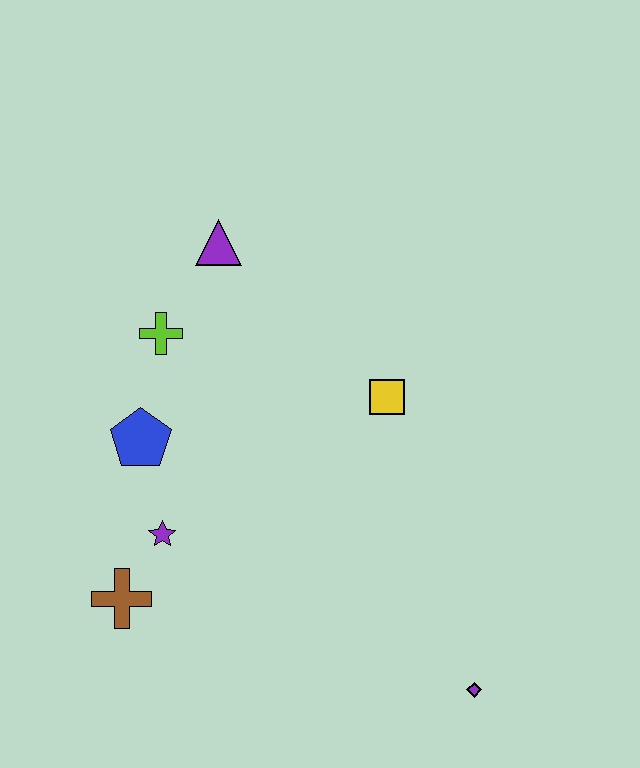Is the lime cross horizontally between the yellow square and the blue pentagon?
Yes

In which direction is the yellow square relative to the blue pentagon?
The yellow square is to the right of the blue pentagon.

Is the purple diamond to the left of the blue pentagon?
No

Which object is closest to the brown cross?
The purple star is closest to the brown cross.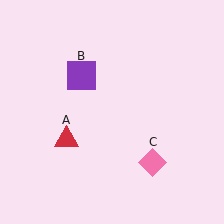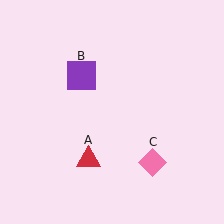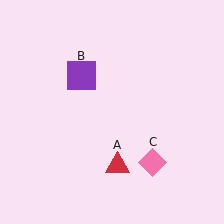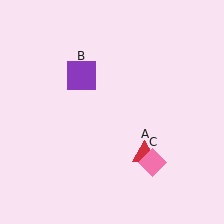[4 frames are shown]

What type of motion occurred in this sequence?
The red triangle (object A) rotated counterclockwise around the center of the scene.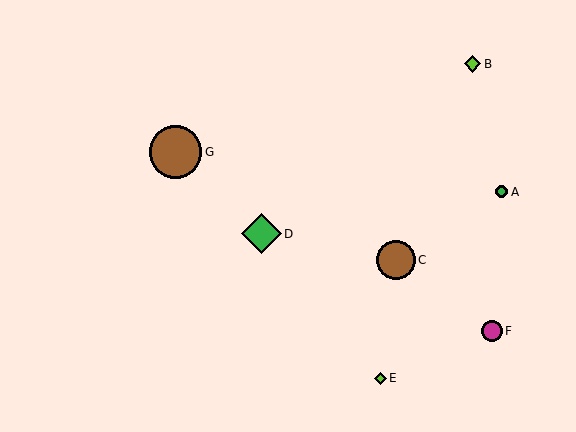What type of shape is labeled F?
Shape F is a magenta circle.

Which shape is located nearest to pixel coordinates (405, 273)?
The brown circle (labeled C) at (396, 260) is nearest to that location.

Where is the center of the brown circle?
The center of the brown circle is at (396, 260).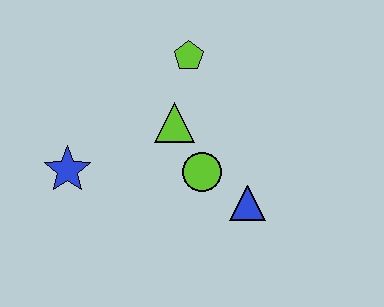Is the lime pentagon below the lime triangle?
No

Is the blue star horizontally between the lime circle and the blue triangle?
No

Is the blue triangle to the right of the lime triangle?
Yes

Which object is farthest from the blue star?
The blue triangle is farthest from the blue star.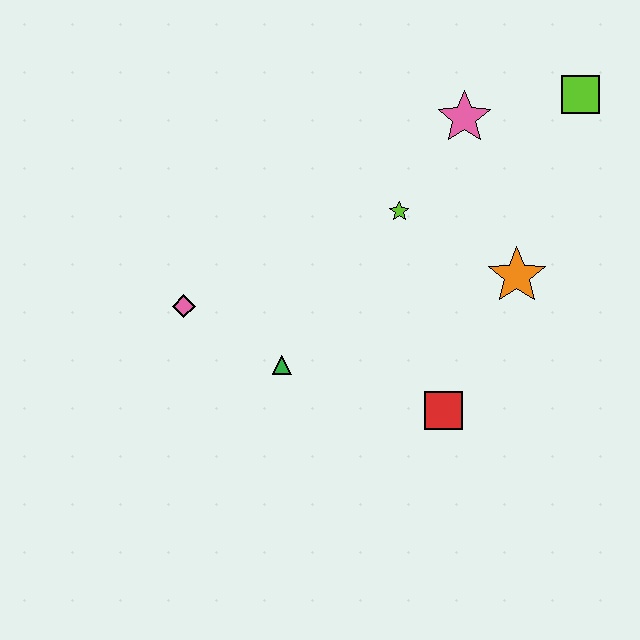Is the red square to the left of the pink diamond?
No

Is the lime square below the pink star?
No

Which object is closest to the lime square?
The pink star is closest to the lime square.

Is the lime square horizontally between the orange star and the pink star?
No